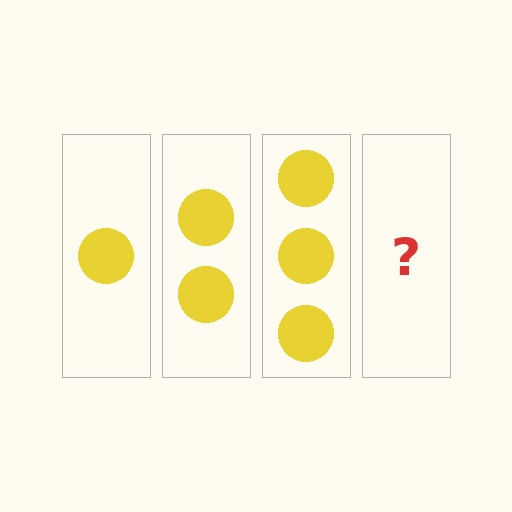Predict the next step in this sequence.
The next step is 4 circles.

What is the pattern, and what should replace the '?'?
The pattern is that each step adds one more circle. The '?' should be 4 circles.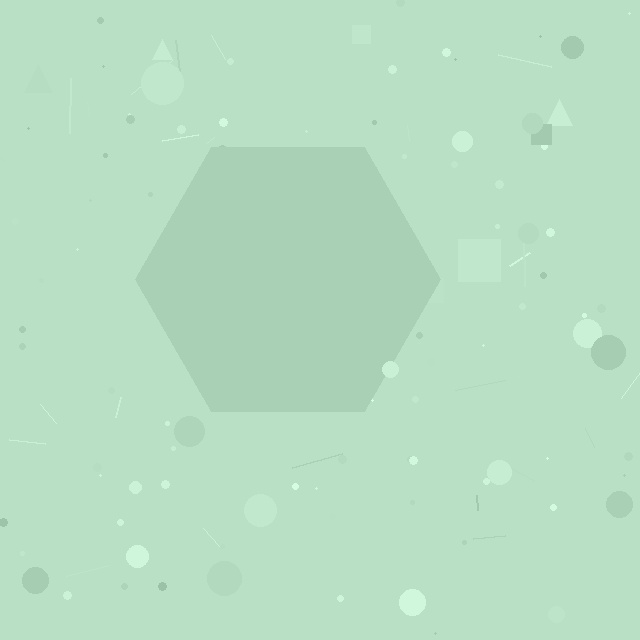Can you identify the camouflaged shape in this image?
The camouflaged shape is a hexagon.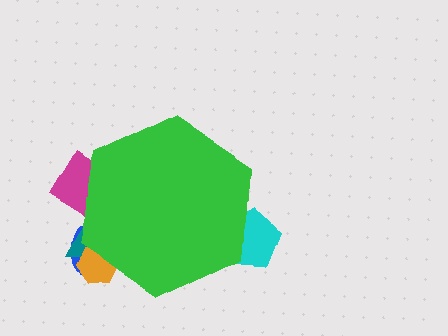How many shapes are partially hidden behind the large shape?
5 shapes are partially hidden.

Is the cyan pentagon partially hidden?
Yes, the cyan pentagon is partially hidden behind the green hexagon.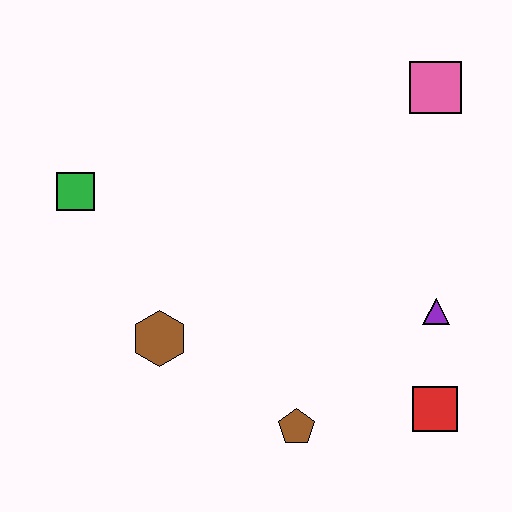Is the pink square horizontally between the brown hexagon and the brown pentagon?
No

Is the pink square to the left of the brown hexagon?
No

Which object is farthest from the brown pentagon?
The pink square is farthest from the brown pentagon.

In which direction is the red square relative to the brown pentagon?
The red square is to the right of the brown pentagon.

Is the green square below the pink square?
Yes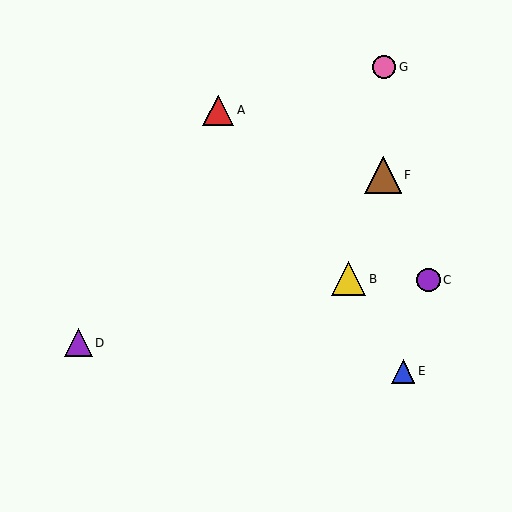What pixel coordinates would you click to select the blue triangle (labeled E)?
Click at (403, 371) to select the blue triangle E.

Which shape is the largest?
The brown triangle (labeled F) is the largest.